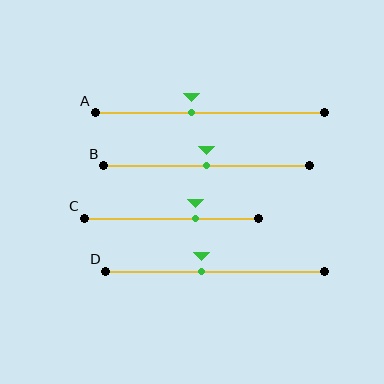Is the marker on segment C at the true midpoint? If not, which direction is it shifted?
No, the marker on segment C is shifted to the right by about 14% of the segment length.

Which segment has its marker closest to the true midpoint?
Segment B has its marker closest to the true midpoint.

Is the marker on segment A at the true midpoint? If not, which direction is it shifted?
No, the marker on segment A is shifted to the left by about 8% of the segment length.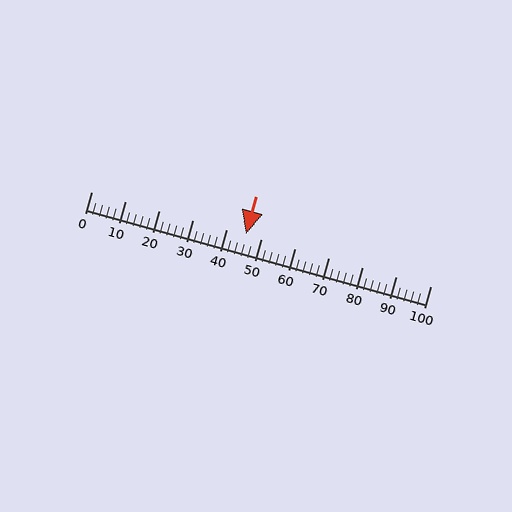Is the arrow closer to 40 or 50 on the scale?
The arrow is closer to 50.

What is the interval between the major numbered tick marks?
The major tick marks are spaced 10 units apart.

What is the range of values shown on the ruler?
The ruler shows values from 0 to 100.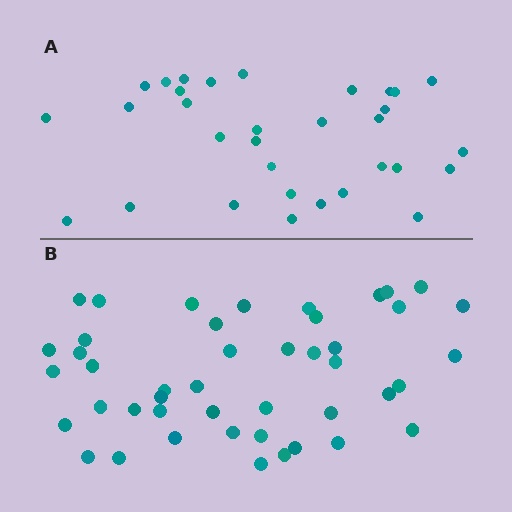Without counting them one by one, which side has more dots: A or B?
Region B (the bottom region) has more dots.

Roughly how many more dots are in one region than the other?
Region B has approximately 15 more dots than region A.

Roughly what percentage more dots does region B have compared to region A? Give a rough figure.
About 40% more.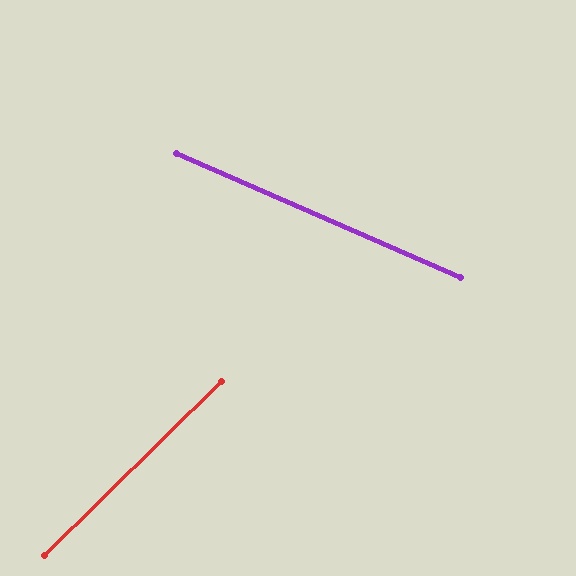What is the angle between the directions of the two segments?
Approximately 68 degrees.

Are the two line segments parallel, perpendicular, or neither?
Neither parallel nor perpendicular — they differ by about 68°.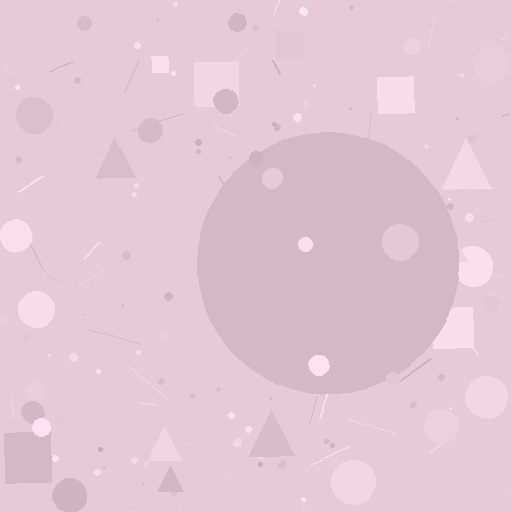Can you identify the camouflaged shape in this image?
The camouflaged shape is a circle.